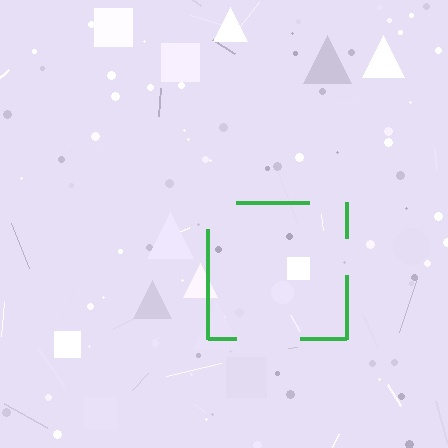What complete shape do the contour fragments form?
The contour fragments form a square.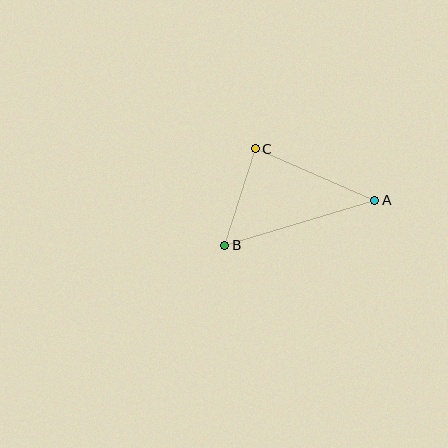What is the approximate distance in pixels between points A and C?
The distance between A and C is approximately 130 pixels.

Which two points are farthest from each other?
Points A and B are farthest from each other.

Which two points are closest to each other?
Points B and C are closest to each other.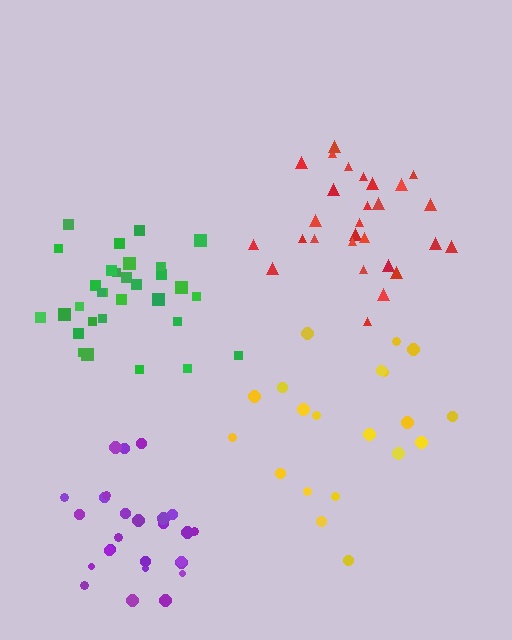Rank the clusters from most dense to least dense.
green, purple, red, yellow.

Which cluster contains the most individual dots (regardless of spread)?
Green (32).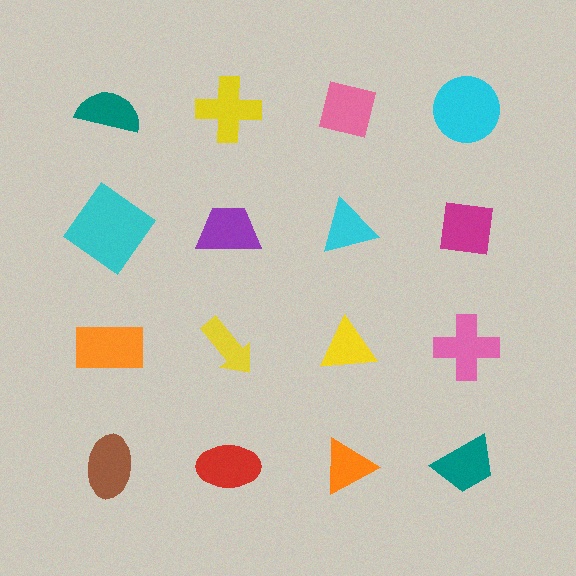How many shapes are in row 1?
4 shapes.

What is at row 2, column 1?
A cyan diamond.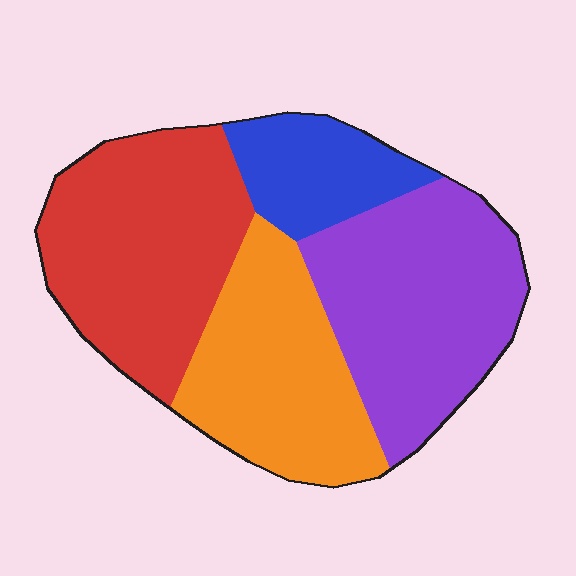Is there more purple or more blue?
Purple.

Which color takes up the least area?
Blue, at roughly 15%.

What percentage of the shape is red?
Red covers around 30% of the shape.